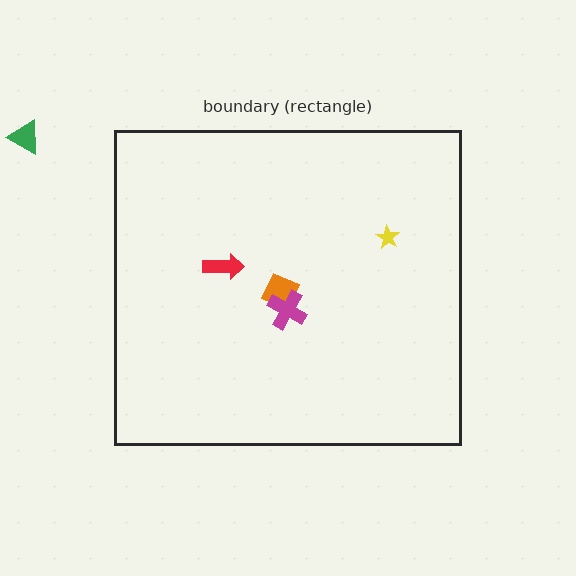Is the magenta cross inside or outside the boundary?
Inside.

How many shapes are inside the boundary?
4 inside, 1 outside.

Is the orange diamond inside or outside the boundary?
Inside.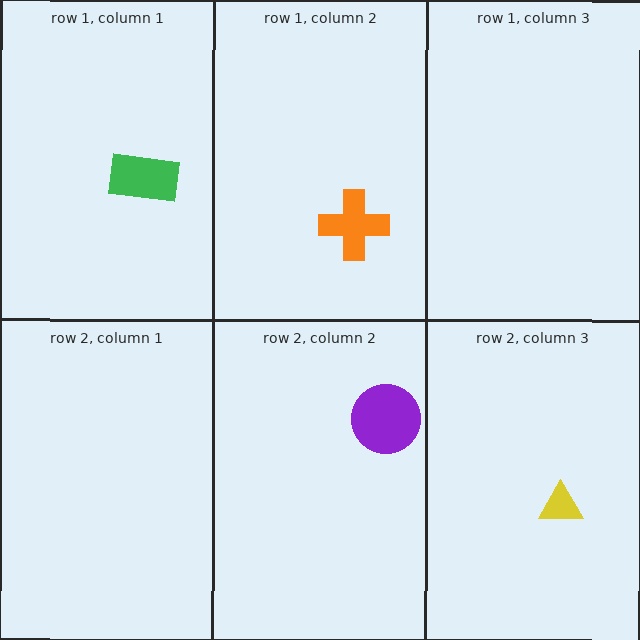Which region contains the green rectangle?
The row 1, column 1 region.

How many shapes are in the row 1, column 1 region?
1.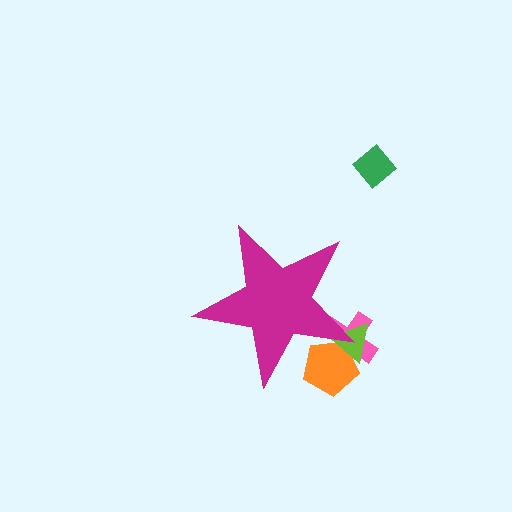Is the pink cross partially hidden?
Yes, the pink cross is partially hidden behind the magenta star.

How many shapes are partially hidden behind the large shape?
3 shapes are partially hidden.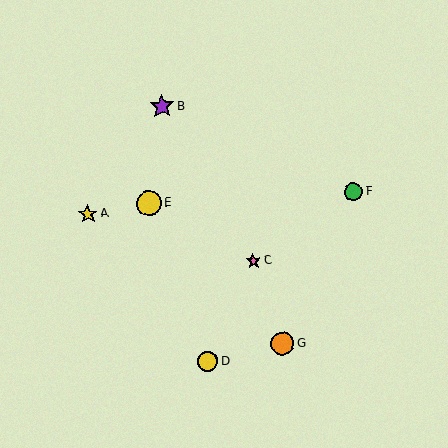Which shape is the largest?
The yellow circle (labeled E) is the largest.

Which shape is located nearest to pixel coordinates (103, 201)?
The yellow star (labeled A) at (88, 214) is nearest to that location.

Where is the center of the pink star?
The center of the pink star is at (253, 261).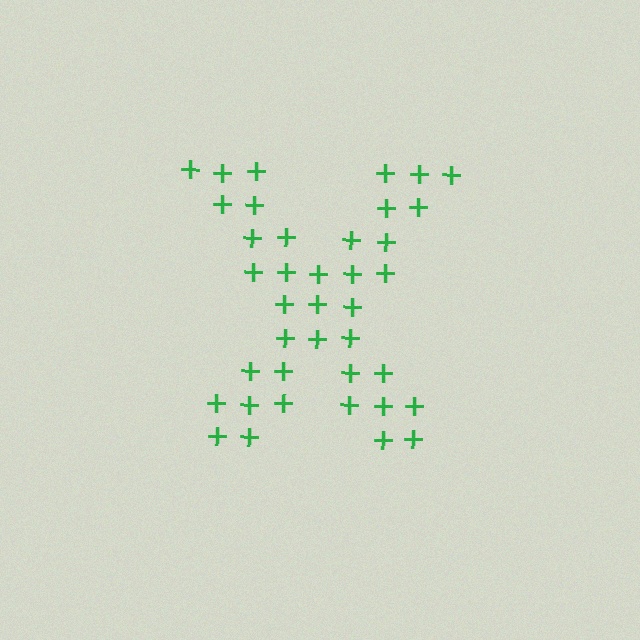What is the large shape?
The large shape is the letter X.